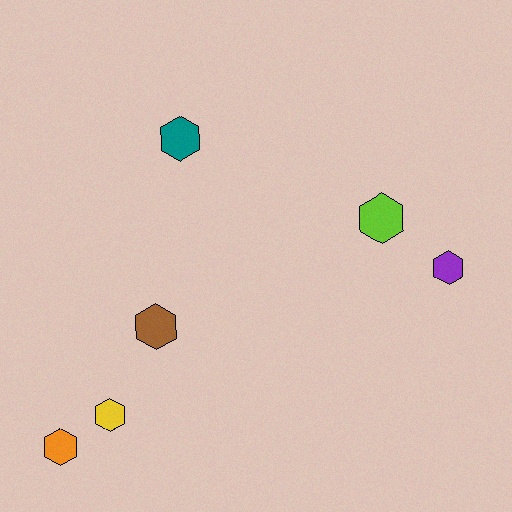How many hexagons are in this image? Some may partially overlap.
There are 6 hexagons.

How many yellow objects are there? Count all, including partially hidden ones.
There is 1 yellow object.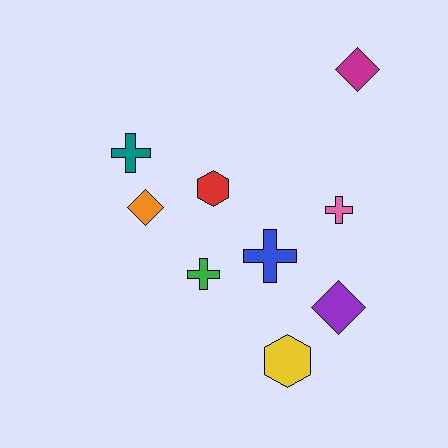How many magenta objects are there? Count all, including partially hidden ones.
There is 1 magenta object.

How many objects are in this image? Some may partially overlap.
There are 9 objects.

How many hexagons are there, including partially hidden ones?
There are 2 hexagons.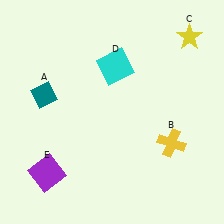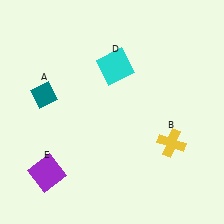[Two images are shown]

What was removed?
The yellow star (C) was removed in Image 2.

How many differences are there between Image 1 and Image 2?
There is 1 difference between the two images.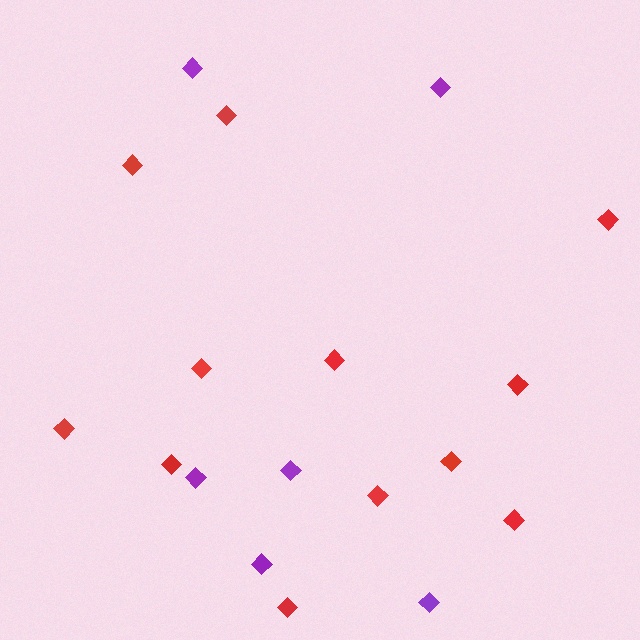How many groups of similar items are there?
There are 2 groups: one group of red diamonds (12) and one group of purple diamonds (6).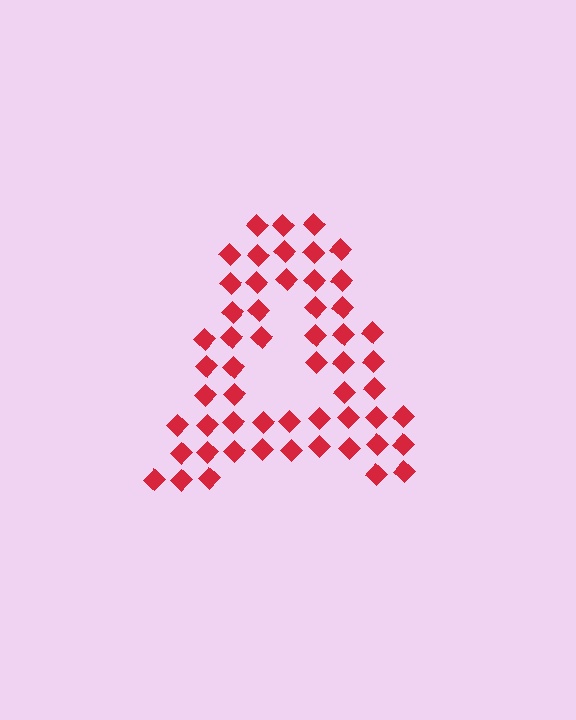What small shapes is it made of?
It is made of small diamonds.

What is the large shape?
The large shape is the letter A.